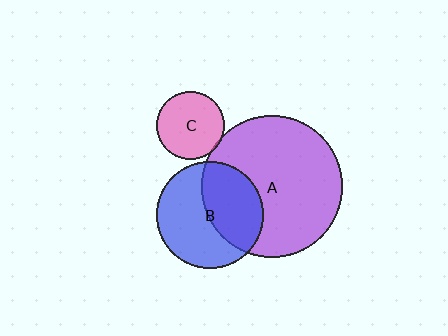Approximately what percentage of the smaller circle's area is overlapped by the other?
Approximately 5%.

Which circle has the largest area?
Circle A (purple).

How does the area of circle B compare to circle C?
Approximately 2.5 times.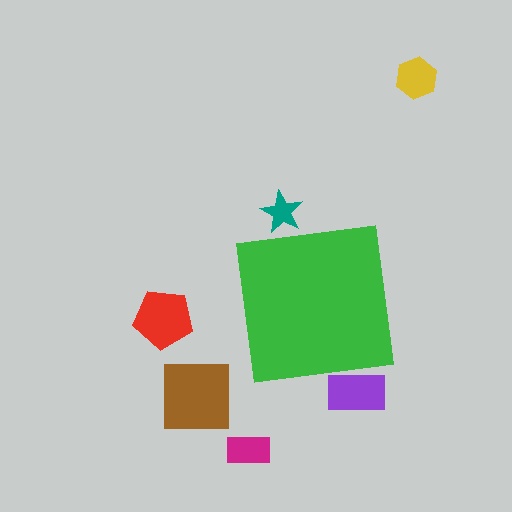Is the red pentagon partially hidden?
No, the red pentagon is fully visible.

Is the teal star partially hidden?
Yes, the teal star is partially hidden behind the green square.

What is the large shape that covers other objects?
A green square.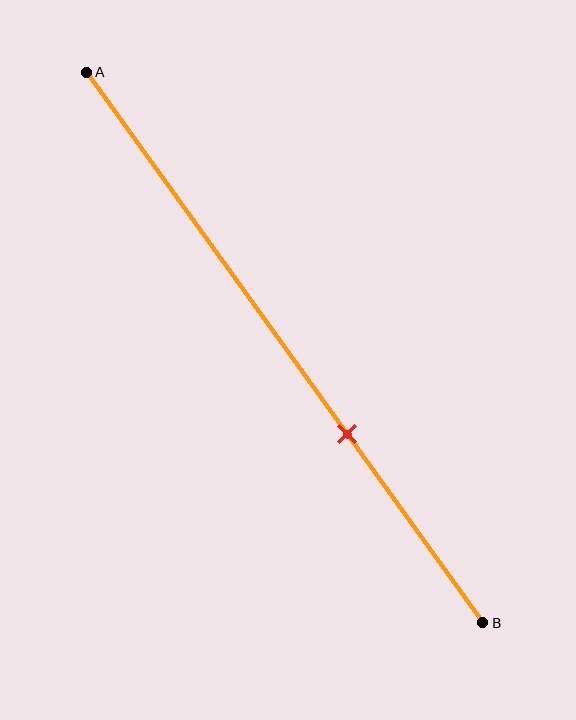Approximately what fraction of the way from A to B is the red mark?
The red mark is approximately 65% of the way from A to B.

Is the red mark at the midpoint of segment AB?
No, the mark is at about 65% from A, not at the 50% midpoint.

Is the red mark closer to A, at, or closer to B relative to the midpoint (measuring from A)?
The red mark is closer to point B than the midpoint of segment AB.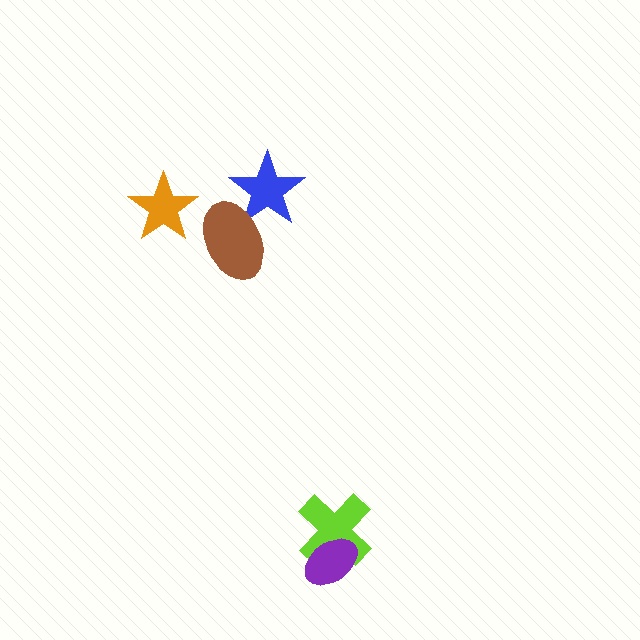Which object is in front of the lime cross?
The purple ellipse is in front of the lime cross.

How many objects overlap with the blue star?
1 object overlaps with the blue star.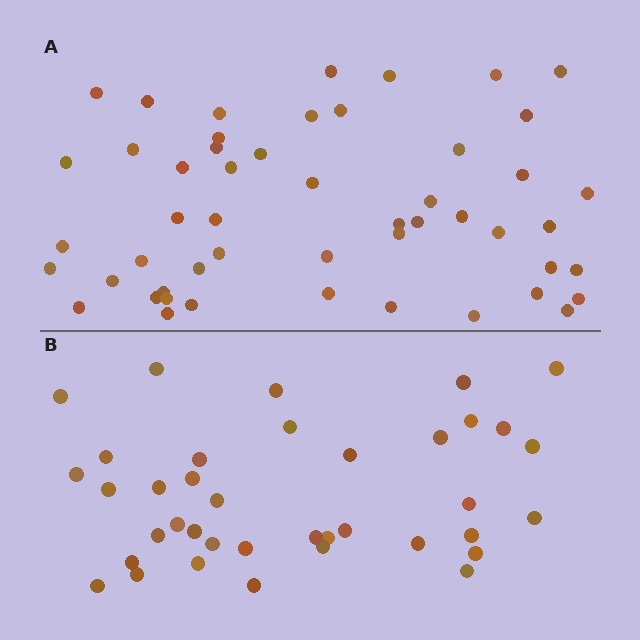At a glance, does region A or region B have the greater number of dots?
Region A (the top region) has more dots.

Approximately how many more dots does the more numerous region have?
Region A has approximately 15 more dots than region B.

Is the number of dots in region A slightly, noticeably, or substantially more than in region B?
Region A has noticeably more, but not dramatically so. The ratio is roughly 1.3 to 1.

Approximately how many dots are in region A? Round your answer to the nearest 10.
About 50 dots. (The exact count is 51, which rounds to 50.)